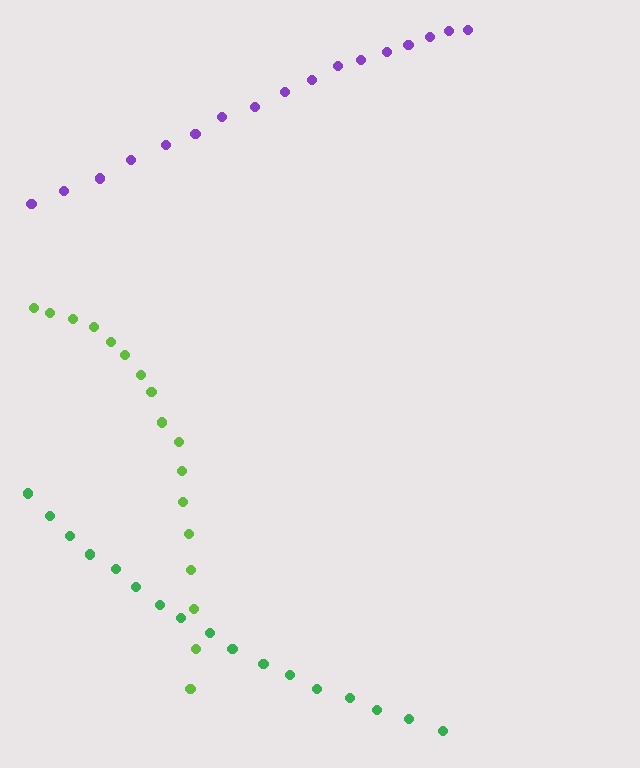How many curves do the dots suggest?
There are 3 distinct paths.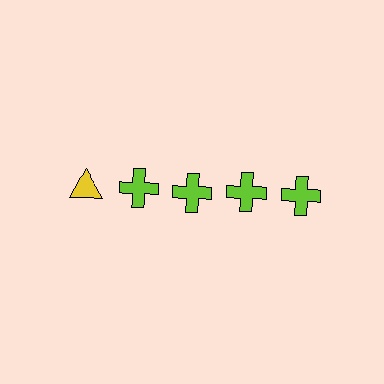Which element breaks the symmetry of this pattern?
The yellow triangle in the top row, leftmost column breaks the symmetry. All other shapes are lime crosses.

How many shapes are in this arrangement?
There are 5 shapes arranged in a grid pattern.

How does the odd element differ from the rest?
It differs in both color (yellow instead of lime) and shape (triangle instead of cross).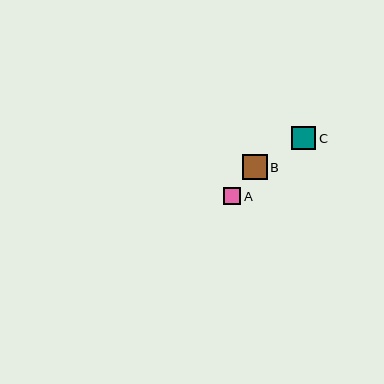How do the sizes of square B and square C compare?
Square B and square C are approximately the same size.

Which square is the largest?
Square B is the largest with a size of approximately 25 pixels.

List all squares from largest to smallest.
From largest to smallest: B, C, A.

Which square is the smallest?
Square A is the smallest with a size of approximately 17 pixels.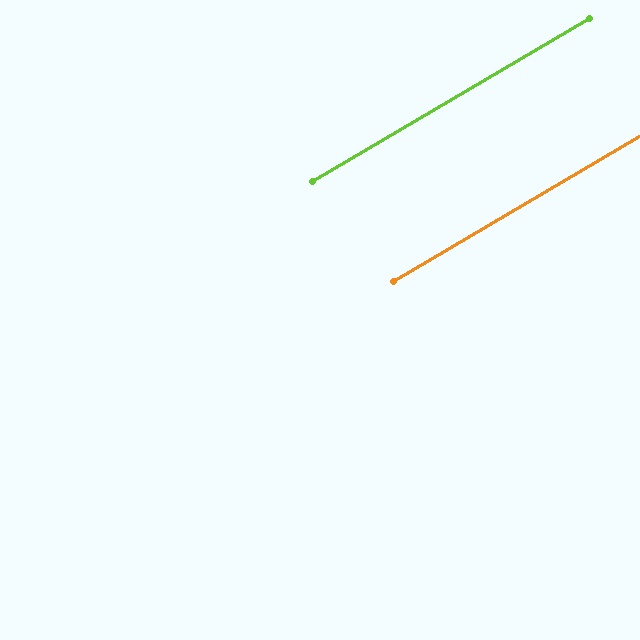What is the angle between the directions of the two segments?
Approximately 0 degrees.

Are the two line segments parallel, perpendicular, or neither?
Parallel — their directions differ by only 0.1°.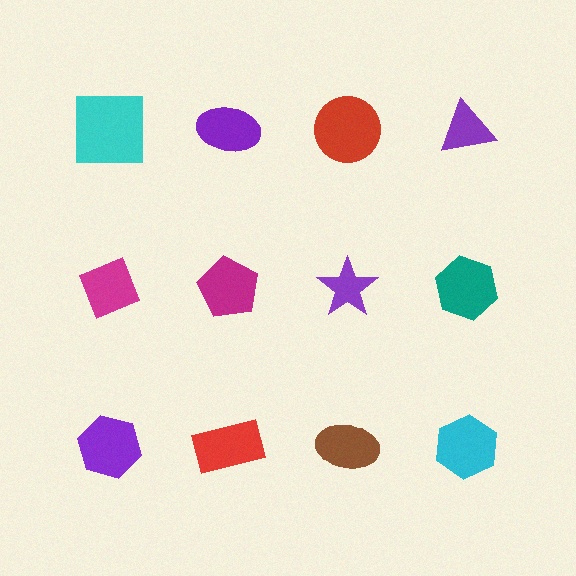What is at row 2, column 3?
A purple star.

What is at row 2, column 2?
A magenta pentagon.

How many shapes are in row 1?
4 shapes.